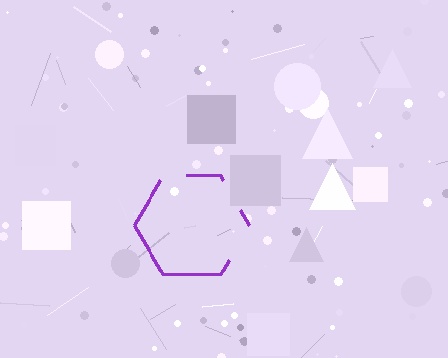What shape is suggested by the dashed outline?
The dashed outline suggests a hexagon.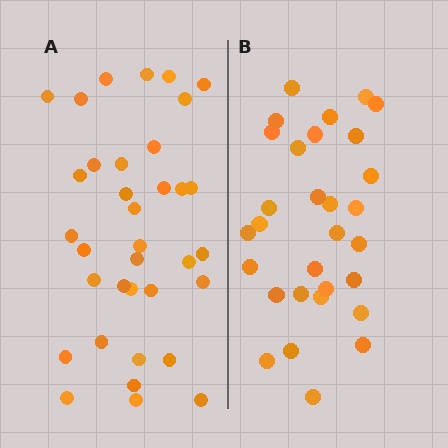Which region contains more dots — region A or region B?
Region A (the left region) has more dots.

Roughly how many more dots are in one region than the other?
Region A has about 5 more dots than region B.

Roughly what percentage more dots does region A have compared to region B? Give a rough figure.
About 15% more.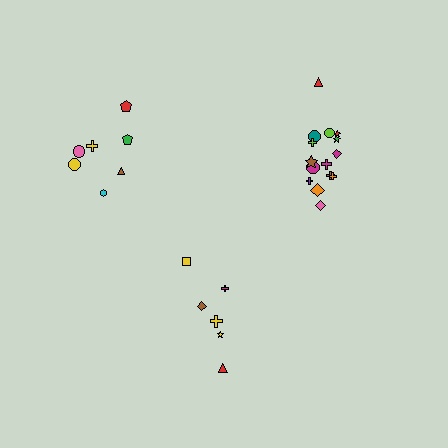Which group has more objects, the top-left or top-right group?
The top-right group.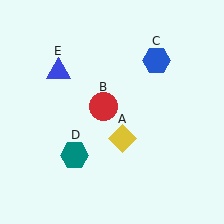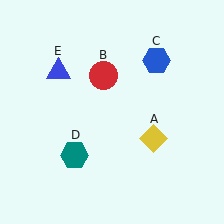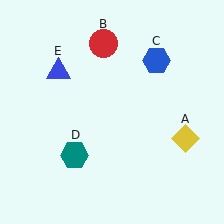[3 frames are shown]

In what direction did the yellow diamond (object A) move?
The yellow diamond (object A) moved right.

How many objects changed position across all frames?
2 objects changed position: yellow diamond (object A), red circle (object B).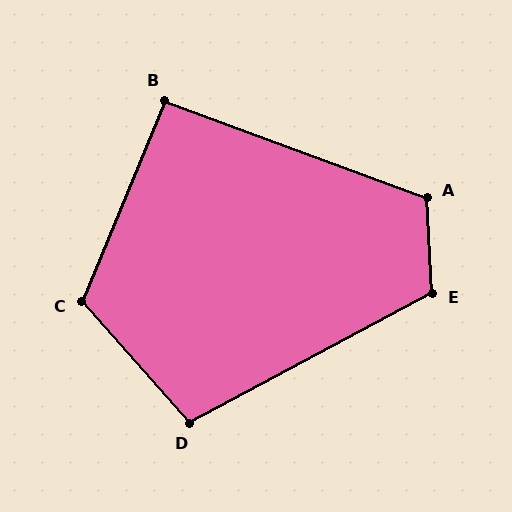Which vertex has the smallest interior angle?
B, at approximately 92 degrees.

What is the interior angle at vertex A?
Approximately 114 degrees (obtuse).